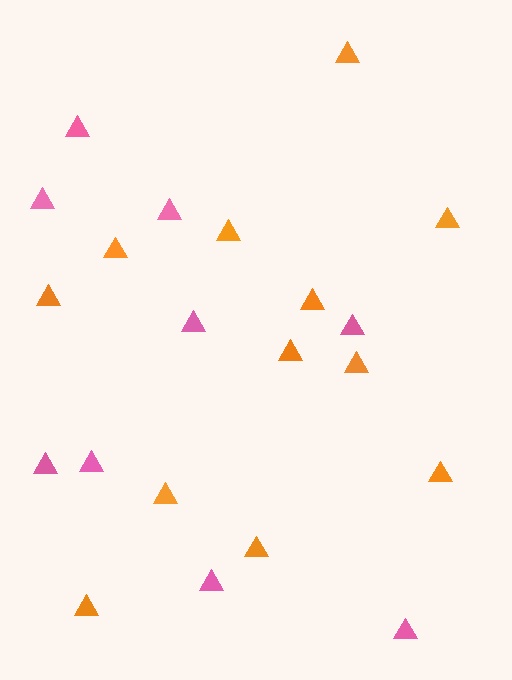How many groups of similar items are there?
There are 2 groups: one group of pink triangles (9) and one group of orange triangles (12).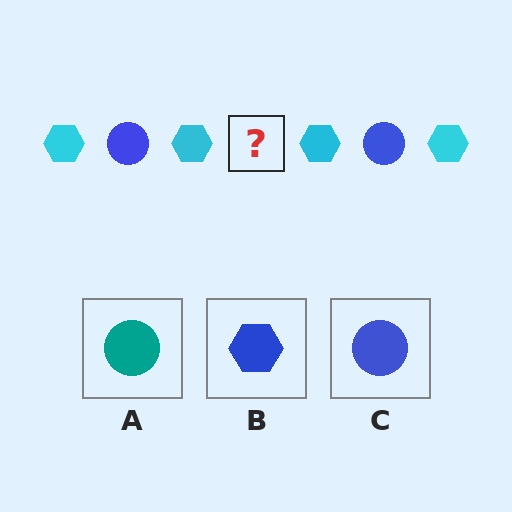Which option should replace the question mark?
Option C.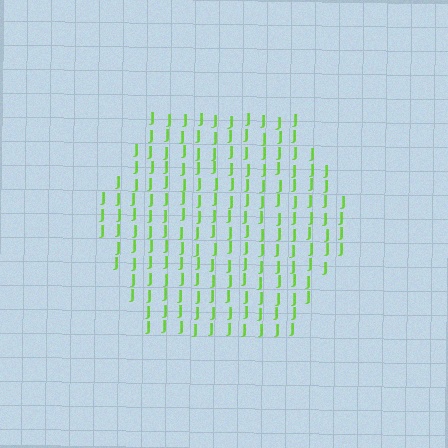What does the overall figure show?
The overall figure shows a hexagon.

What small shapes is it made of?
It is made of small letter J's.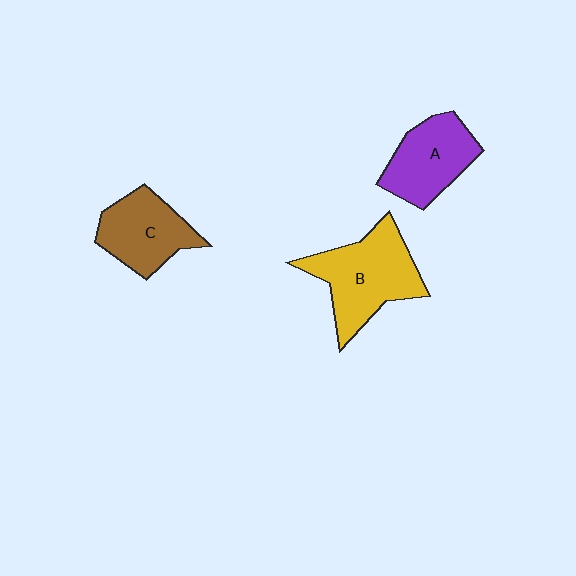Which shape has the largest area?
Shape B (yellow).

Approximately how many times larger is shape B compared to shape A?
Approximately 1.3 times.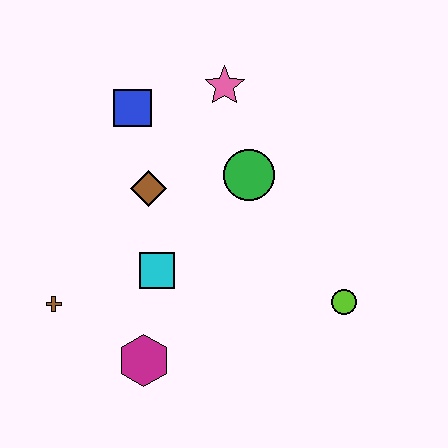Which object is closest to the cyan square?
The brown diamond is closest to the cyan square.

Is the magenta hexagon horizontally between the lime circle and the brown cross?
Yes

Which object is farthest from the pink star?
The magenta hexagon is farthest from the pink star.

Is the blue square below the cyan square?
No